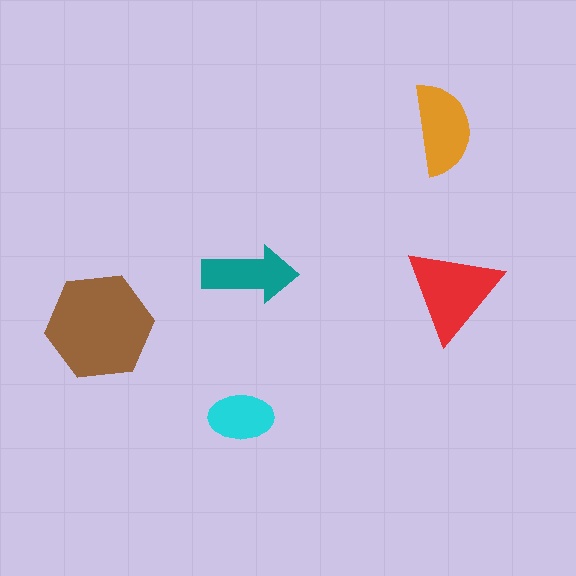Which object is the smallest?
The cyan ellipse.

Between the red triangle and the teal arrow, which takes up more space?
The red triangle.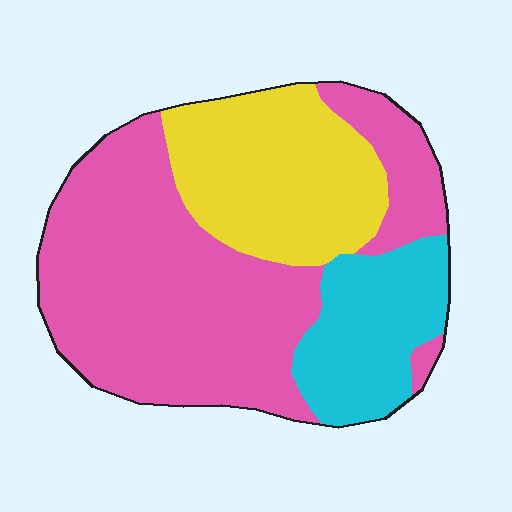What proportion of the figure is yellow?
Yellow takes up about one quarter (1/4) of the figure.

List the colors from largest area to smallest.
From largest to smallest: pink, yellow, cyan.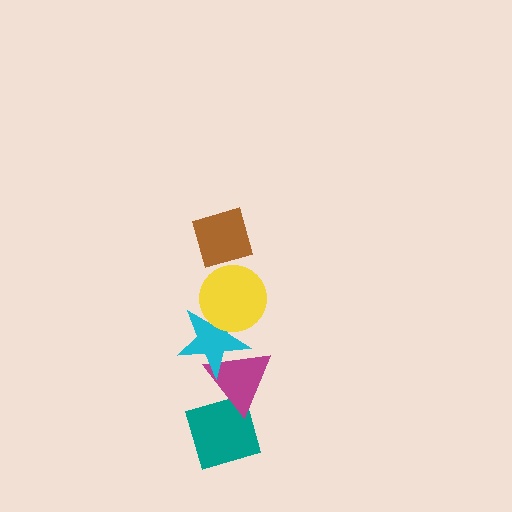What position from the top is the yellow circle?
The yellow circle is 2nd from the top.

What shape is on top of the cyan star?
The yellow circle is on top of the cyan star.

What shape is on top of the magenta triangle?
The cyan star is on top of the magenta triangle.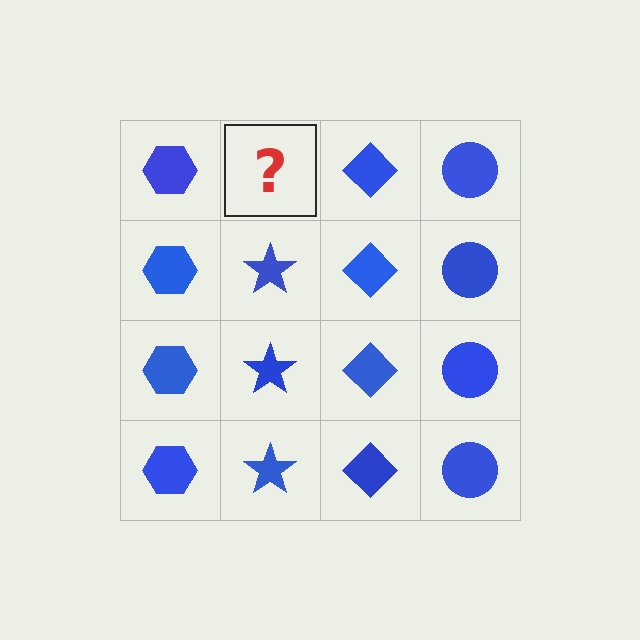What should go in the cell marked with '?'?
The missing cell should contain a blue star.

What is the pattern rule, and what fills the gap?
The rule is that each column has a consistent shape. The gap should be filled with a blue star.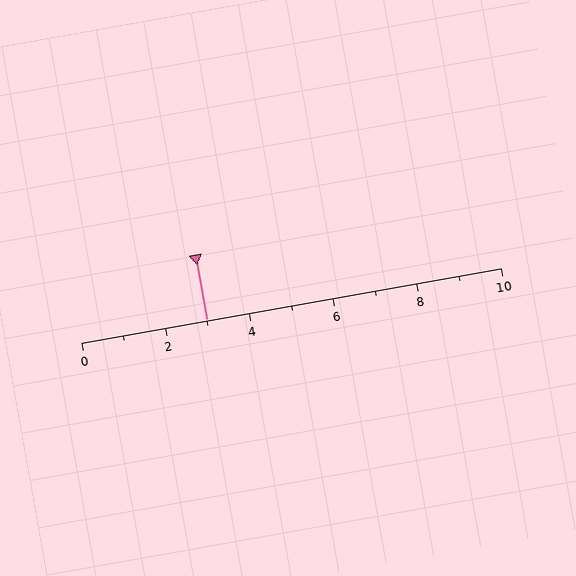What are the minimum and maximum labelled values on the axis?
The axis runs from 0 to 10.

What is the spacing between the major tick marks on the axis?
The major ticks are spaced 2 apart.